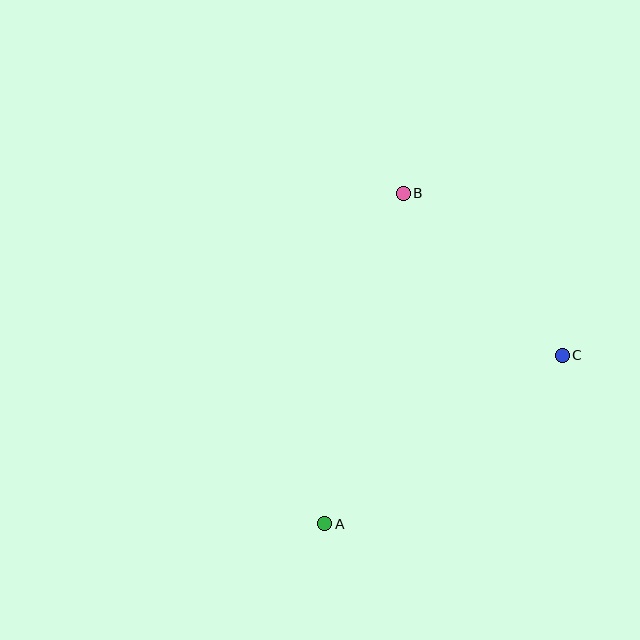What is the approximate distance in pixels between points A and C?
The distance between A and C is approximately 291 pixels.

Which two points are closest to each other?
Points B and C are closest to each other.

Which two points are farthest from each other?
Points A and B are farthest from each other.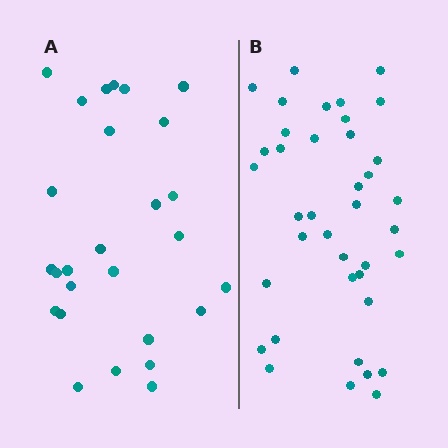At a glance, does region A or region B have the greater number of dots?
Region B (the right region) has more dots.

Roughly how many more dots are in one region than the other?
Region B has roughly 12 or so more dots than region A.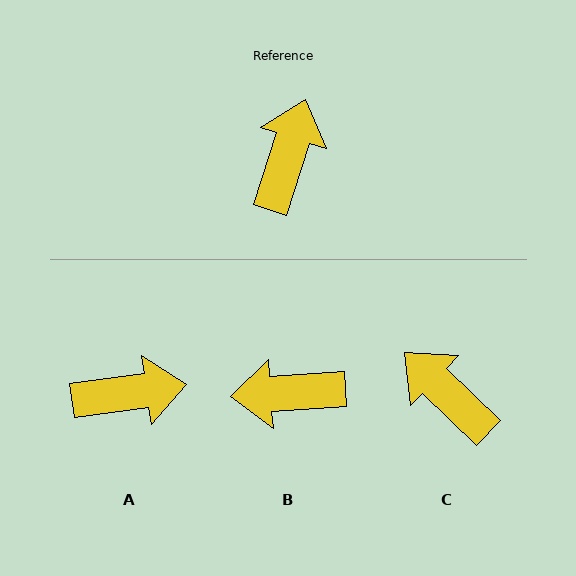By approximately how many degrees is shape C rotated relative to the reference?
Approximately 64 degrees counter-clockwise.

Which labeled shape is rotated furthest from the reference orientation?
B, about 112 degrees away.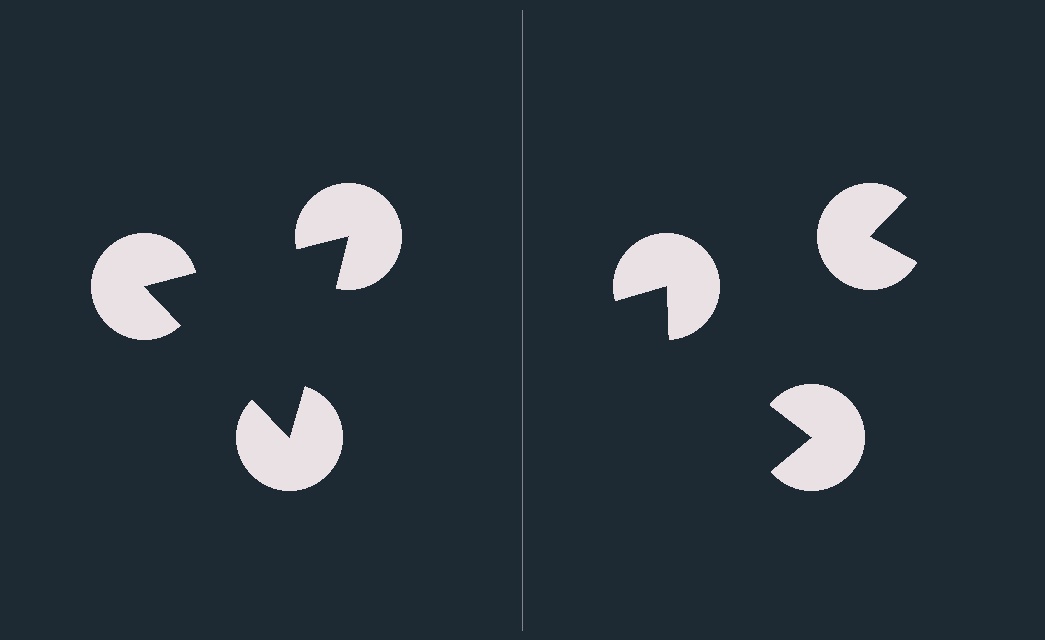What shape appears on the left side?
An illusory triangle.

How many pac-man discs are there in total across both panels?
6 — 3 on each side.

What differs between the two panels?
The pac-man discs are positioned identically on both sides; only the wedge orientations differ. On the left they align to a triangle; on the right they are misaligned.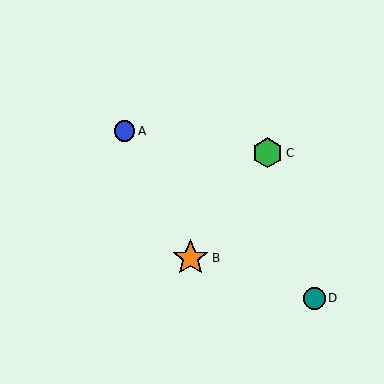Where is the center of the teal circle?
The center of the teal circle is at (314, 298).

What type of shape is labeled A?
Shape A is a blue circle.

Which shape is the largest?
The orange star (labeled B) is the largest.